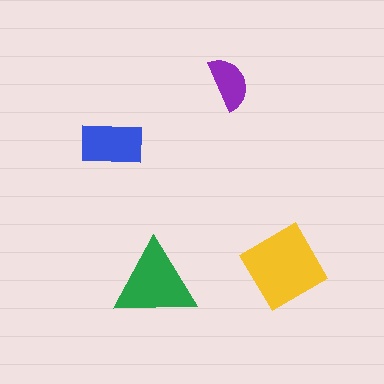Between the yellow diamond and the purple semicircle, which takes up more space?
The yellow diamond.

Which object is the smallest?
The purple semicircle.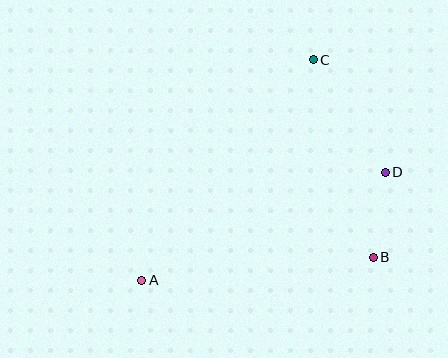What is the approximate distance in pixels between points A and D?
The distance between A and D is approximately 266 pixels.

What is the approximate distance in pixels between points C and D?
The distance between C and D is approximately 134 pixels.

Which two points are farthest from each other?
Points A and C are farthest from each other.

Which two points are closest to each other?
Points B and D are closest to each other.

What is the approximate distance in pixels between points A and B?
The distance between A and B is approximately 233 pixels.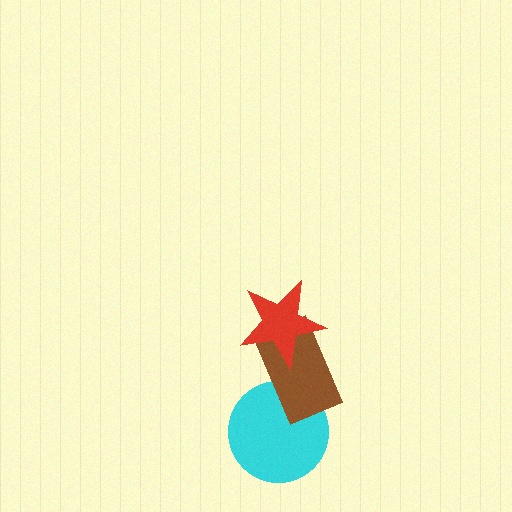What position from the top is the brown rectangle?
The brown rectangle is 2nd from the top.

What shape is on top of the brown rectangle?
The red star is on top of the brown rectangle.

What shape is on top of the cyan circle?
The brown rectangle is on top of the cyan circle.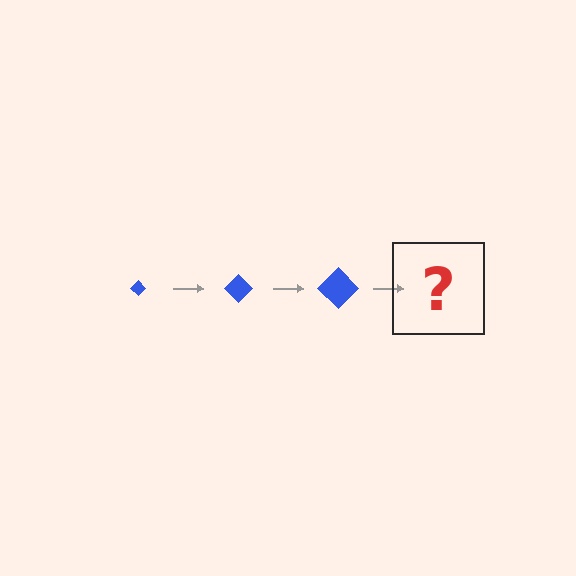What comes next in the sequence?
The next element should be a blue diamond, larger than the previous one.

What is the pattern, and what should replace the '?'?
The pattern is that the diamond gets progressively larger each step. The '?' should be a blue diamond, larger than the previous one.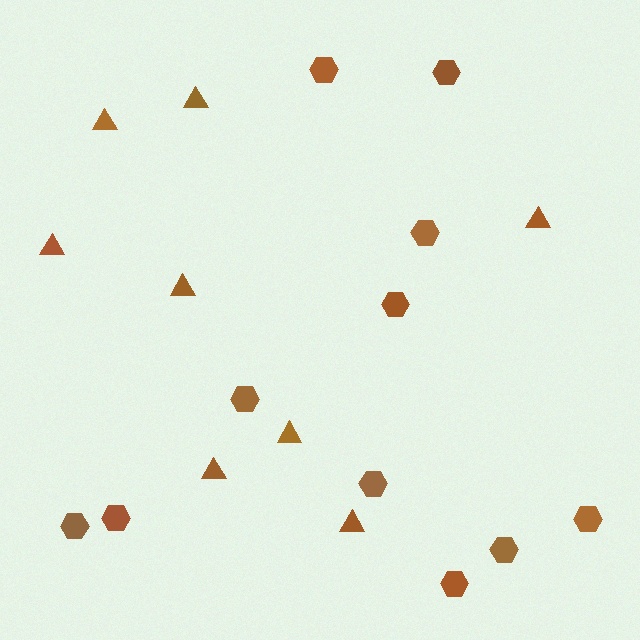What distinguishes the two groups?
There are 2 groups: one group of hexagons (11) and one group of triangles (8).